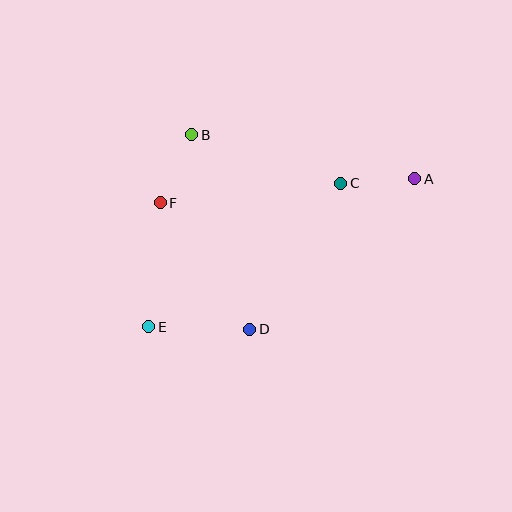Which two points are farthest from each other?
Points A and E are farthest from each other.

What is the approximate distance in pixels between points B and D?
The distance between B and D is approximately 203 pixels.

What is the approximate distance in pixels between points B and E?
The distance between B and E is approximately 197 pixels.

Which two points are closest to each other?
Points A and C are closest to each other.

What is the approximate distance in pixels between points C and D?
The distance between C and D is approximately 172 pixels.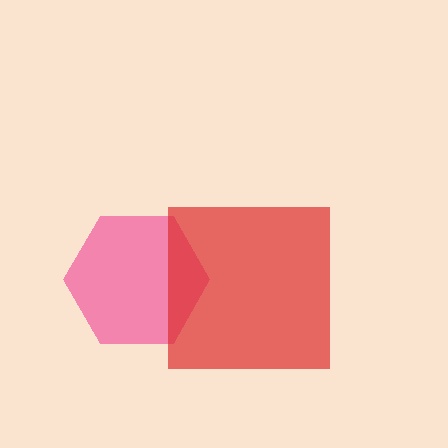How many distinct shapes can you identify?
There are 2 distinct shapes: a pink hexagon, a red square.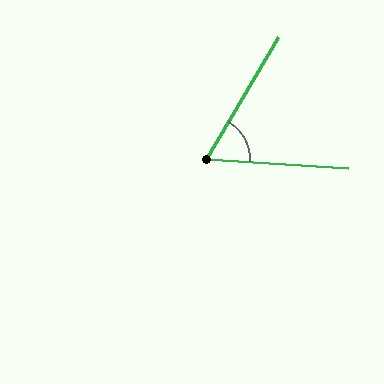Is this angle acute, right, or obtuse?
It is acute.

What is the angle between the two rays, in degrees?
Approximately 63 degrees.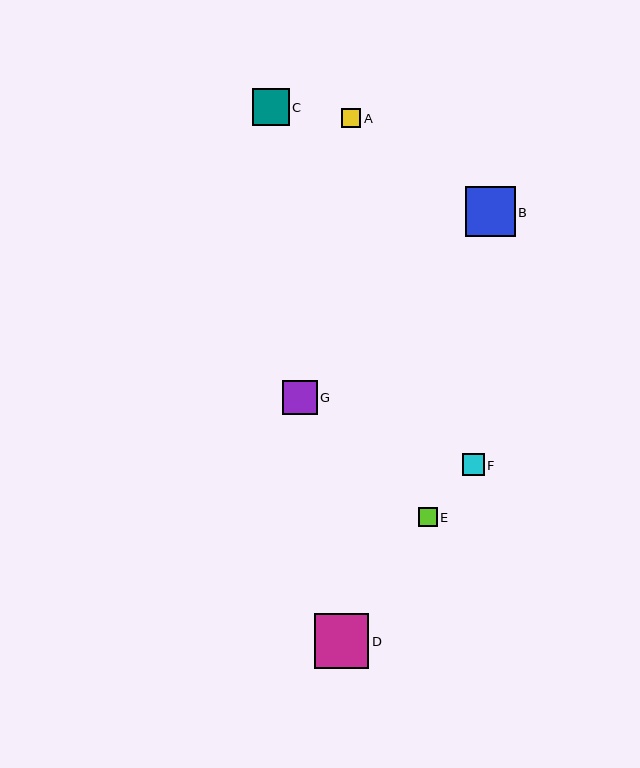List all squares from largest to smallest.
From largest to smallest: D, B, C, G, F, A, E.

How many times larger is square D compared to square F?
Square D is approximately 2.5 times the size of square F.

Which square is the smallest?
Square E is the smallest with a size of approximately 19 pixels.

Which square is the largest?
Square D is the largest with a size of approximately 55 pixels.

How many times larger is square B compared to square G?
Square B is approximately 1.4 times the size of square G.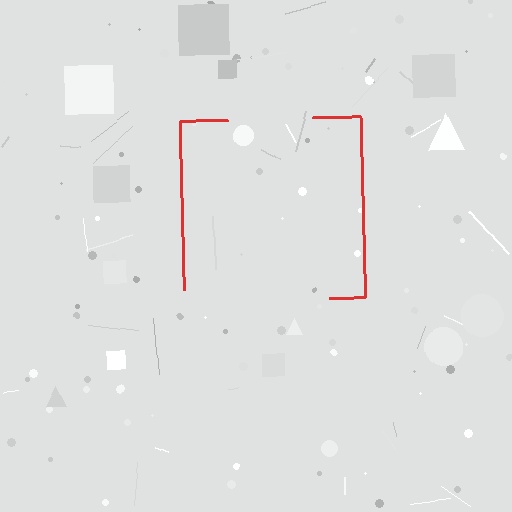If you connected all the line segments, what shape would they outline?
They would outline a square.